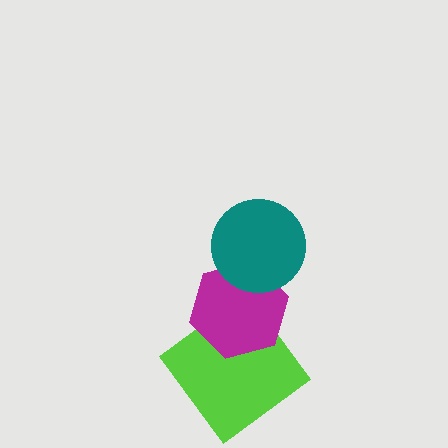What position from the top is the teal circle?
The teal circle is 1st from the top.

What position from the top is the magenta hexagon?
The magenta hexagon is 2nd from the top.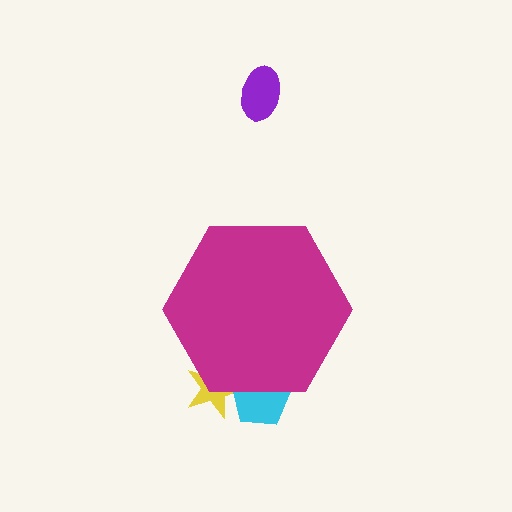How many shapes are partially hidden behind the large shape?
2 shapes are partially hidden.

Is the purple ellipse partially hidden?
No, the purple ellipse is fully visible.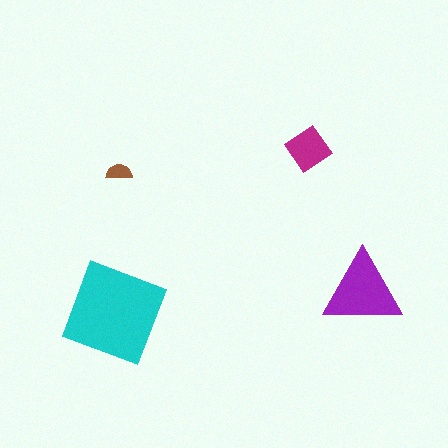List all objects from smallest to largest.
The brown semicircle, the magenta diamond, the purple triangle, the cyan diamond.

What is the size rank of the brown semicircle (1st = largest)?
4th.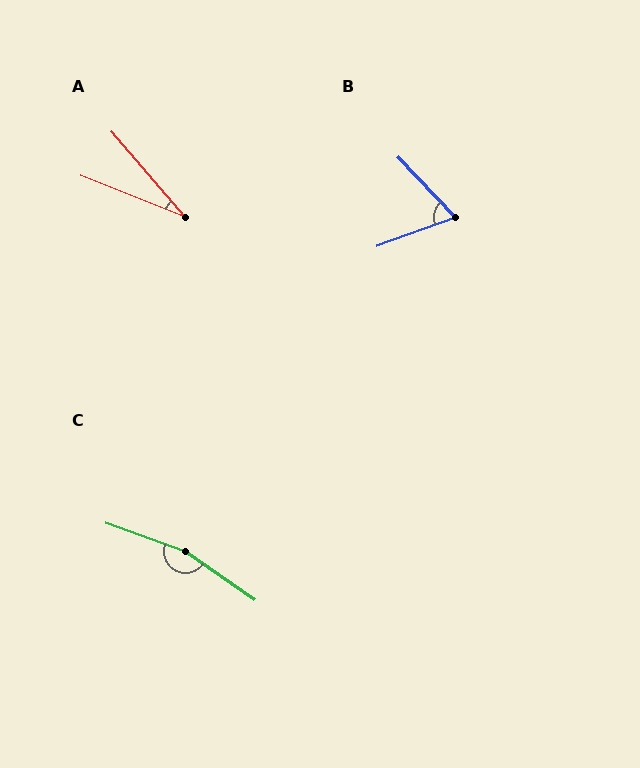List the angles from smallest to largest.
A (28°), B (66°), C (165°).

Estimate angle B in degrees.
Approximately 66 degrees.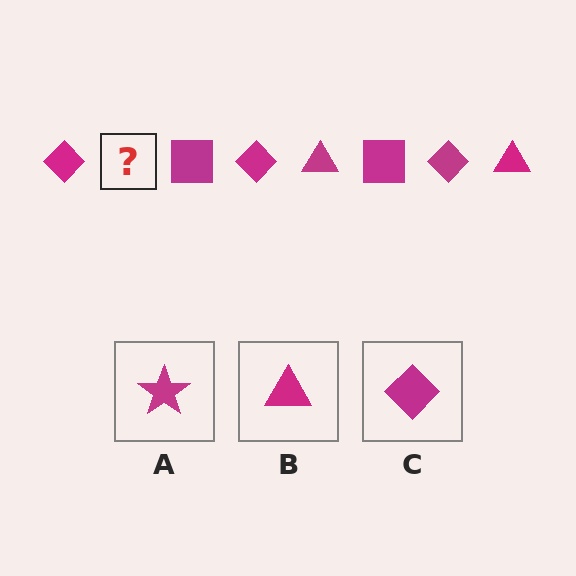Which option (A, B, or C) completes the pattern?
B.